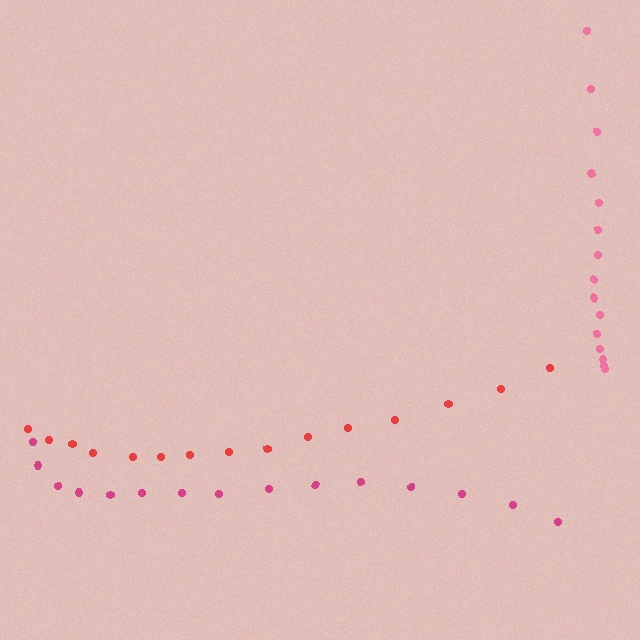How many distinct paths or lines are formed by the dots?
There are 3 distinct paths.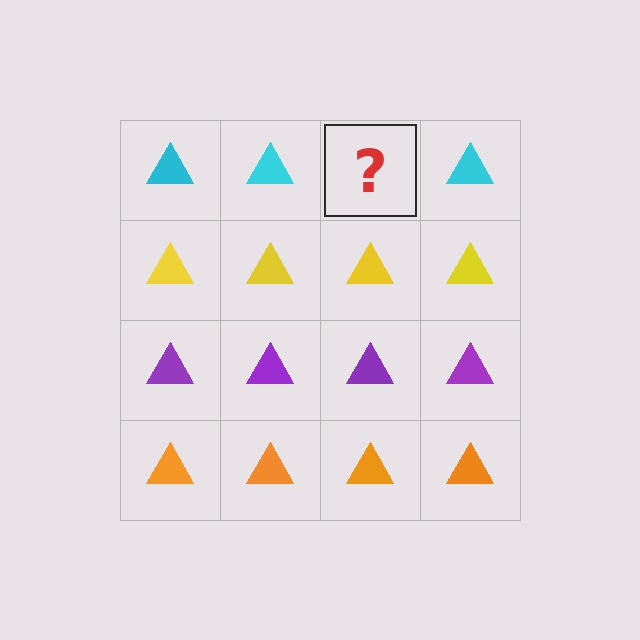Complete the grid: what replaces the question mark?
The question mark should be replaced with a cyan triangle.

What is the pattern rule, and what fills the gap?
The rule is that each row has a consistent color. The gap should be filled with a cyan triangle.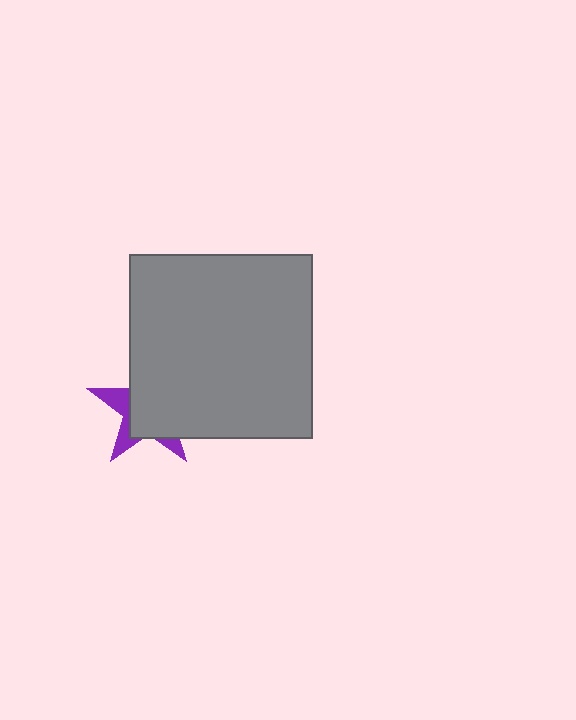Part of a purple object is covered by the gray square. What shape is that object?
It is a star.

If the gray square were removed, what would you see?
You would see the complete purple star.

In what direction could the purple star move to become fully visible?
The purple star could move toward the lower-left. That would shift it out from behind the gray square entirely.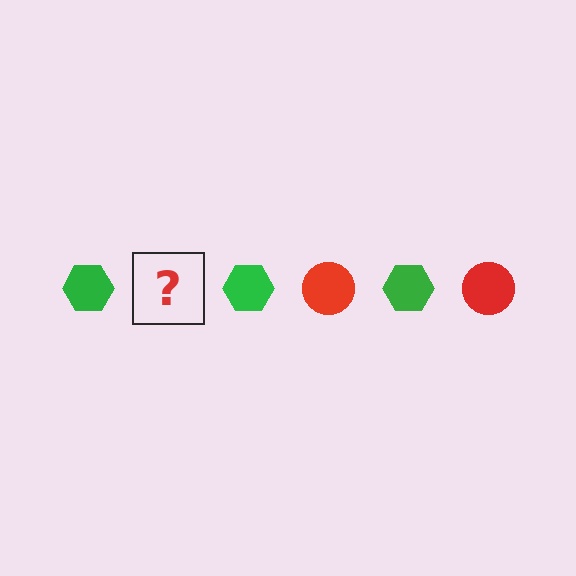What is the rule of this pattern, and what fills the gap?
The rule is that the pattern alternates between green hexagon and red circle. The gap should be filled with a red circle.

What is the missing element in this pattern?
The missing element is a red circle.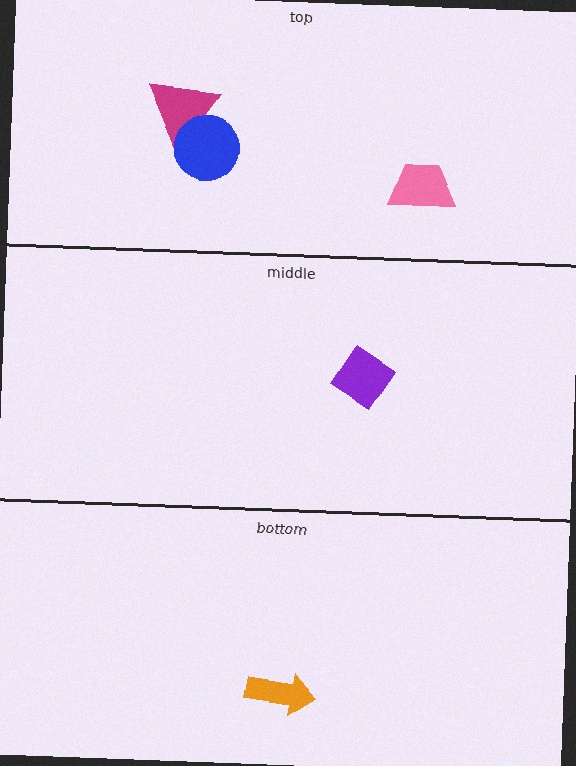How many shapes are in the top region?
3.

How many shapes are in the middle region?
1.